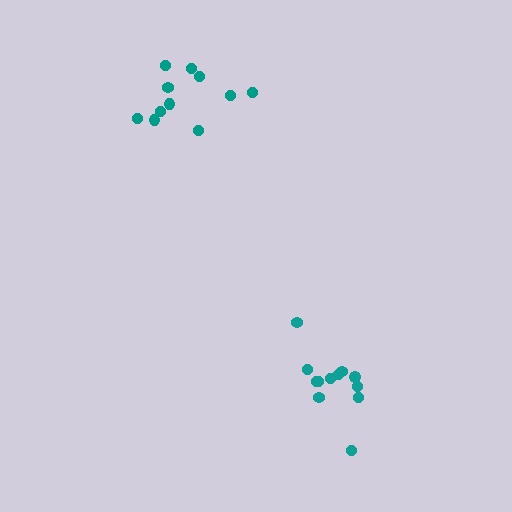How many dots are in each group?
Group 1: 12 dots, Group 2: 11 dots (23 total).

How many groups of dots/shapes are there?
There are 2 groups.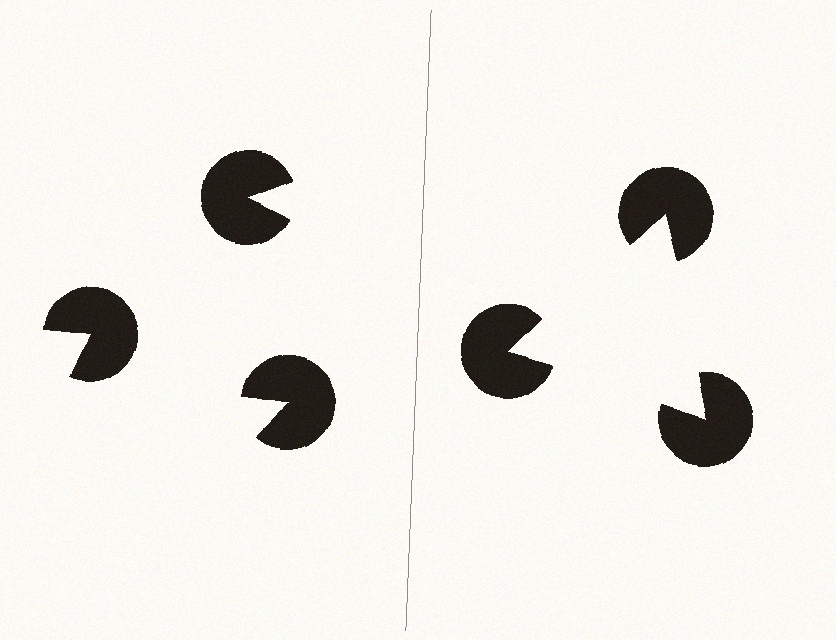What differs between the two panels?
The pac-man discs are positioned identically on both sides; only the wedge orientations differ. On the right they align to a triangle; on the left they are misaligned.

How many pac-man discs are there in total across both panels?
6 — 3 on each side.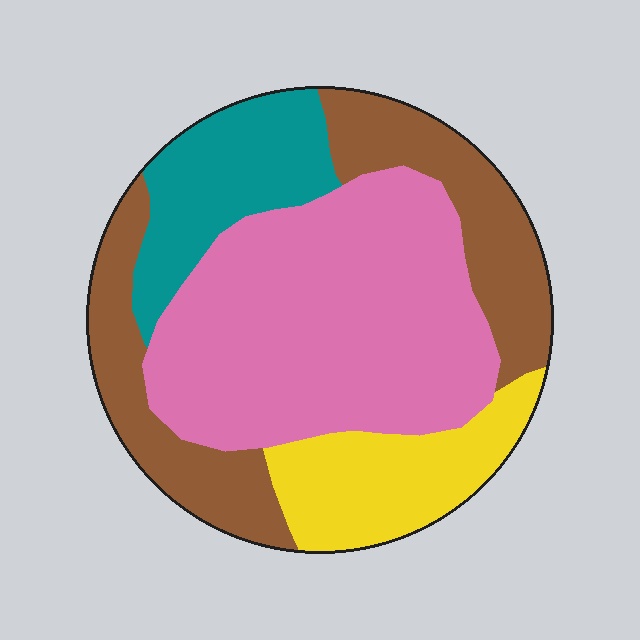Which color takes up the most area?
Pink, at roughly 45%.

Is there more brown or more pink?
Pink.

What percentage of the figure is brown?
Brown covers 28% of the figure.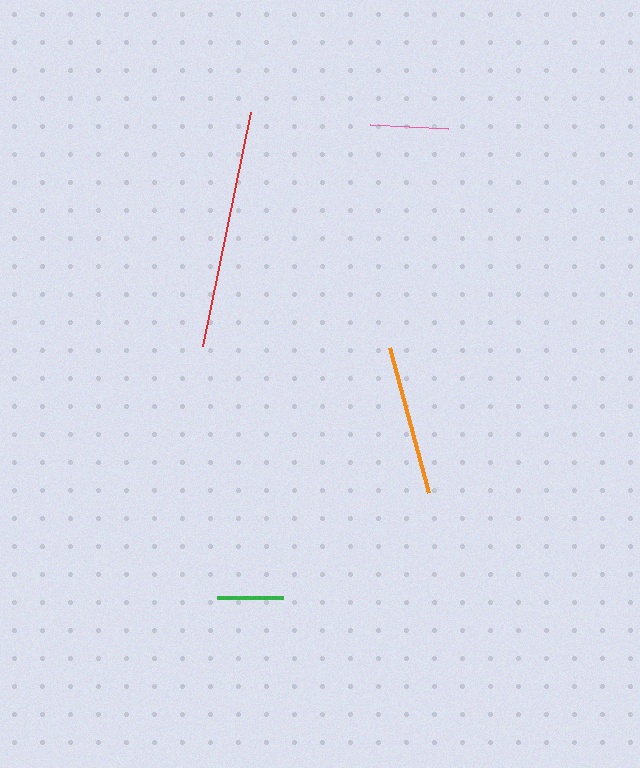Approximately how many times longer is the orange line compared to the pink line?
The orange line is approximately 1.9 times the length of the pink line.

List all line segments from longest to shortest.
From longest to shortest: red, orange, pink, green.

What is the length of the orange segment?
The orange segment is approximately 150 pixels long.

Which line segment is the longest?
The red line is the longest at approximately 239 pixels.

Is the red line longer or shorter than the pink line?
The red line is longer than the pink line.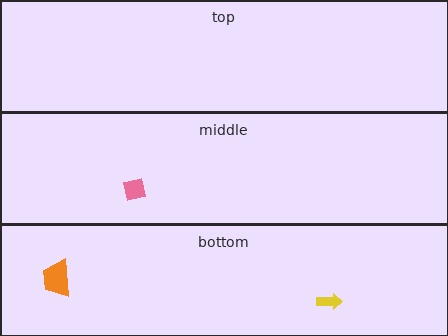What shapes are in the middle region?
The pink square.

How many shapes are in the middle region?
1.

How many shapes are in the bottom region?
2.